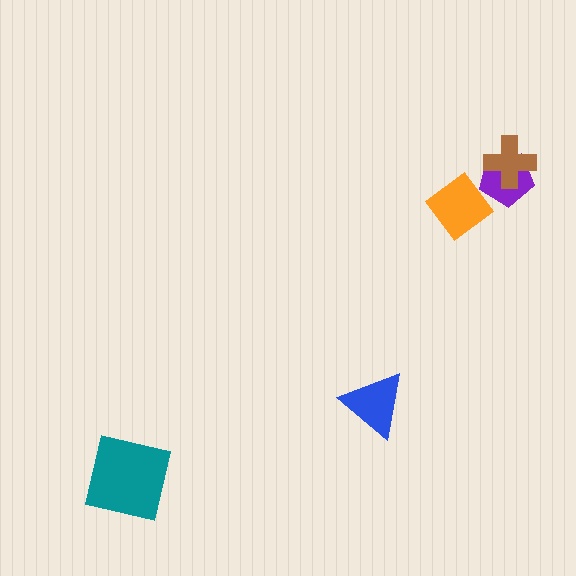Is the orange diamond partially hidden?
Yes, it is partially covered by another shape.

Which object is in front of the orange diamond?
The purple pentagon is in front of the orange diamond.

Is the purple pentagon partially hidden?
Yes, it is partially covered by another shape.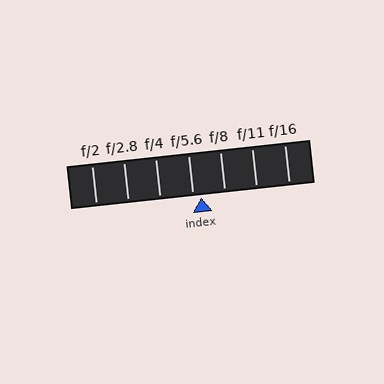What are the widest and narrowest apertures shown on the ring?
The widest aperture shown is f/2 and the narrowest is f/16.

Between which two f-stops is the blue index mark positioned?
The index mark is between f/5.6 and f/8.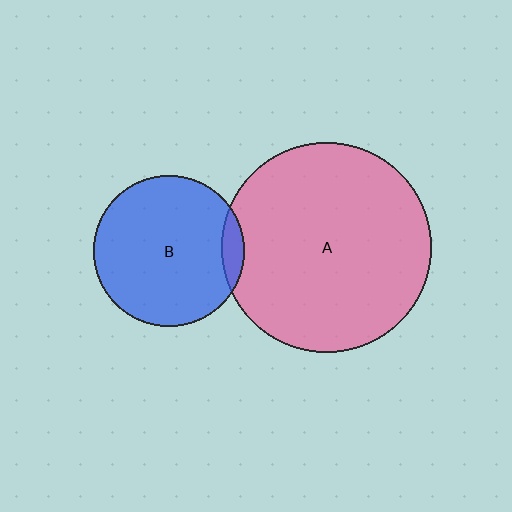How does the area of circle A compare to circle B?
Approximately 1.9 times.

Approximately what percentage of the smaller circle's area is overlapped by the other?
Approximately 5%.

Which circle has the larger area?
Circle A (pink).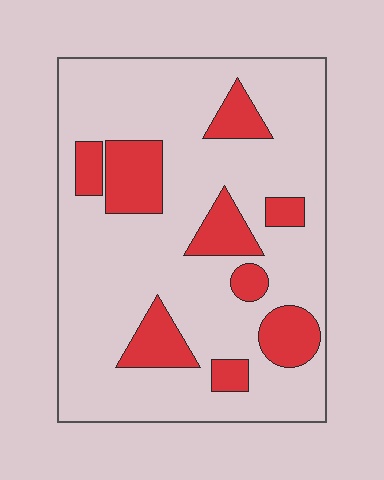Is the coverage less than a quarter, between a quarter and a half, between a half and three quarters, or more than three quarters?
Less than a quarter.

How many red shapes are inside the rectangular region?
9.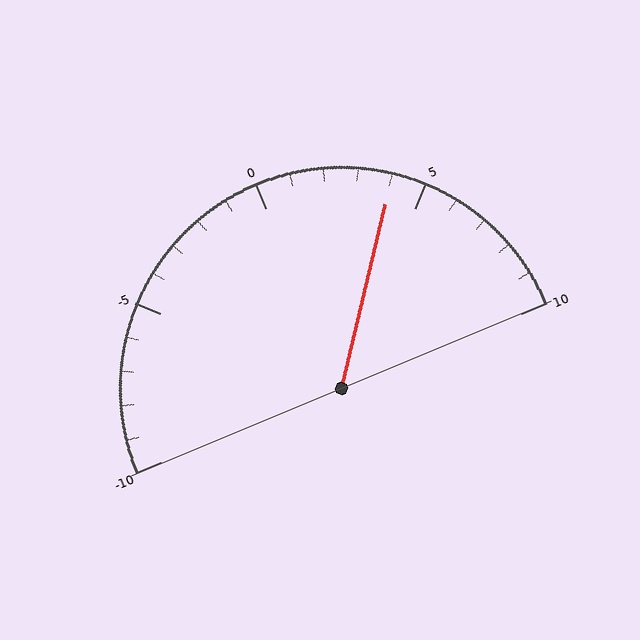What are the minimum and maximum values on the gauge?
The gauge ranges from -10 to 10.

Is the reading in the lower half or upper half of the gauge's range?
The reading is in the upper half of the range (-10 to 10).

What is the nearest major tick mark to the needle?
The nearest major tick mark is 5.